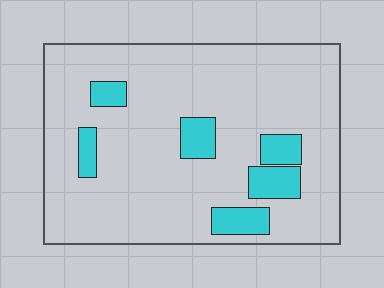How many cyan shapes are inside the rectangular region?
6.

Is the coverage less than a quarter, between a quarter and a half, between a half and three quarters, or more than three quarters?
Less than a quarter.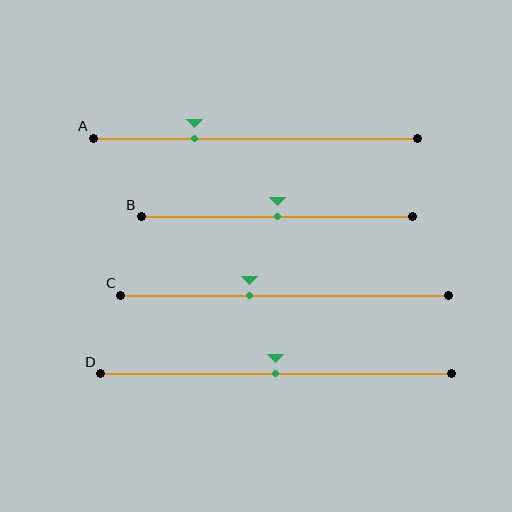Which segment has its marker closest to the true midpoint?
Segment B has its marker closest to the true midpoint.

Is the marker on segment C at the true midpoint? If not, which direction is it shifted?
No, the marker on segment C is shifted to the left by about 11% of the segment length.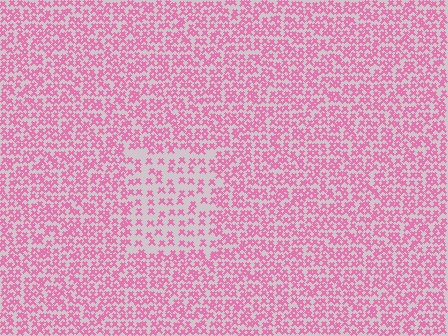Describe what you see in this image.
The image contains small pink elements arranged at two different densities. A rectangle-shaped region is visible where the elements are less densely packed than the surrounding area.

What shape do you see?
I see a rectangle.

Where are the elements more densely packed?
The elements are more densely packed outside the rectangle boundary.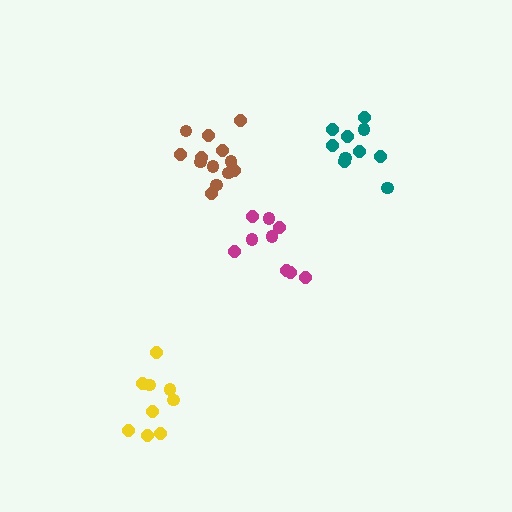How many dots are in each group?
Group 1: 10 dots, Group 2: 9 dots, Group 3: 9 dots, Group 4: 13 dots (41 total).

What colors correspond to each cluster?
The clusters are colored: teal, magenta, yellow, brown.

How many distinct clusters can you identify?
There are 4 distinct clusters.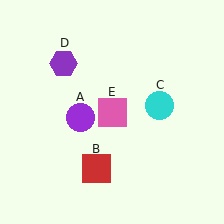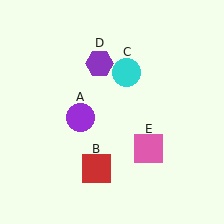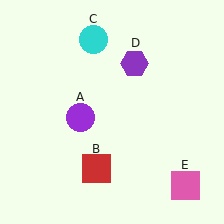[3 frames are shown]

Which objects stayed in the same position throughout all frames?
Purple circle (object A) and red square (object B) remained stationary.